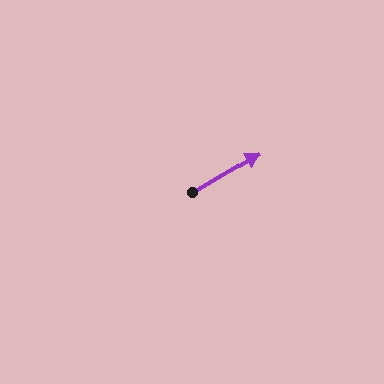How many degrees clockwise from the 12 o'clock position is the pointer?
Approximately 59 degrees.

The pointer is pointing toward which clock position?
Roughly 2 o'clock.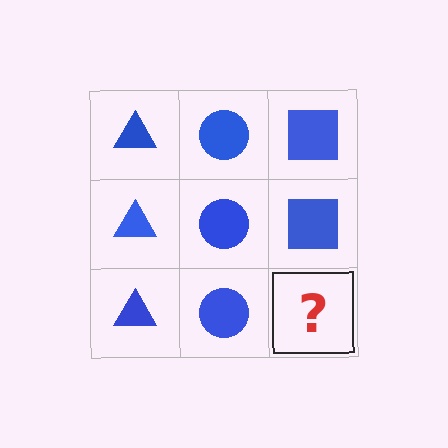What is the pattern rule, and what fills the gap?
The rule is that each column has a consistent shape. The gap should be filled with a blue square.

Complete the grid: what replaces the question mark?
The question mark should be replaced with a blue square.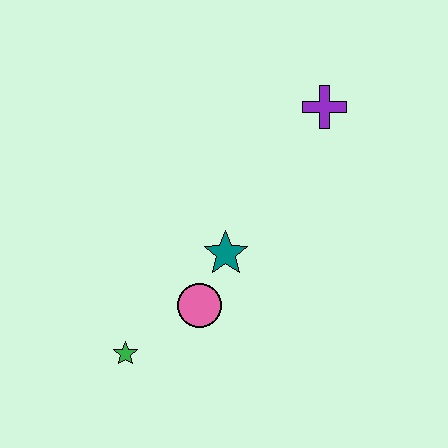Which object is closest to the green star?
The pink circle is closest to the green star.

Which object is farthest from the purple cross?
The green star is farthest from the purple cross.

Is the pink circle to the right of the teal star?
No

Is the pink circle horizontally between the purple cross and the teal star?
No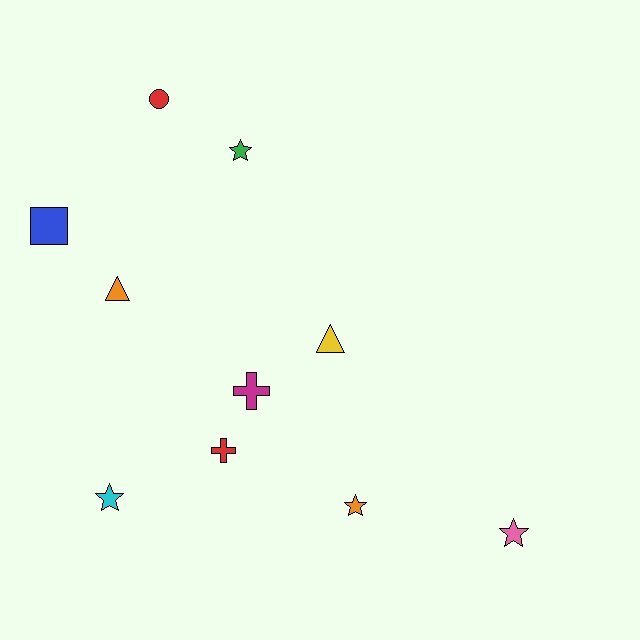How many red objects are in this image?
There are 2 red objects.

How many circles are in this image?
There is 1 circle.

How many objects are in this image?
There are 10 objects.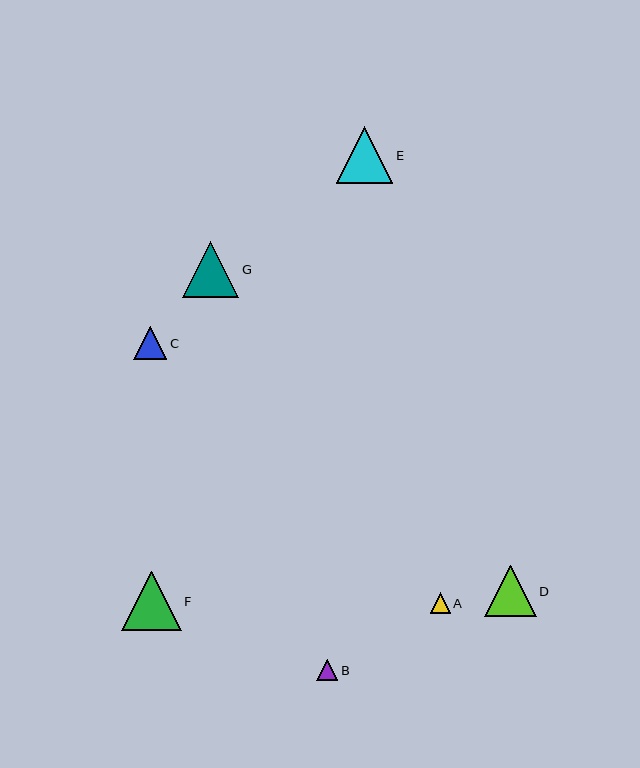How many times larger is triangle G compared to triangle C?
Triangle G is approximately 1.7 times the size of triangle C.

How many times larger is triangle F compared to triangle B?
Triangle F is approximately 2.8 times the size of triangle B.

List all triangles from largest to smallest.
From largest to smallest: F, E, G, D, C, B, A.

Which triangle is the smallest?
Triangle A is the smallest with a size of approximately 20 pixels.